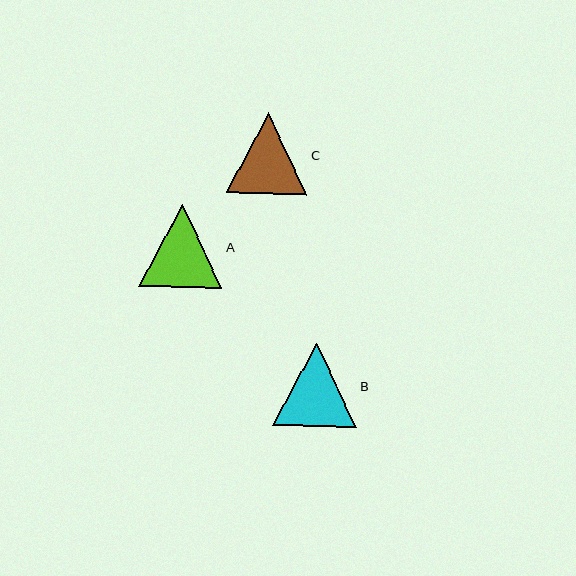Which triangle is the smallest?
Triangle C is the smallest with a size of approximately 80 pixels.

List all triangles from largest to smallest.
From largest to smallest: B, A, C.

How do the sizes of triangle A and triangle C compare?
Triangle A and triangle C are approximately the same size.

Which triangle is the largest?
Triangle B is the largest with a size of approximately 83 pixels.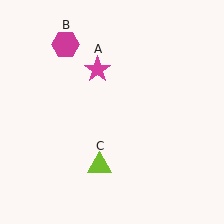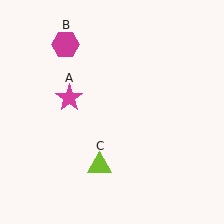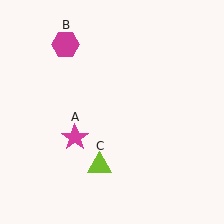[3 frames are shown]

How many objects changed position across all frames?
1 object changed position: magenta star (object A).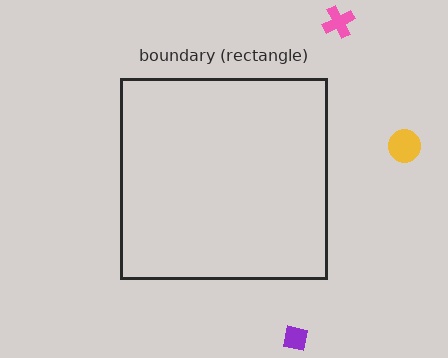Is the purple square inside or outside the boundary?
Outside.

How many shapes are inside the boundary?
0 inside, 3 outside.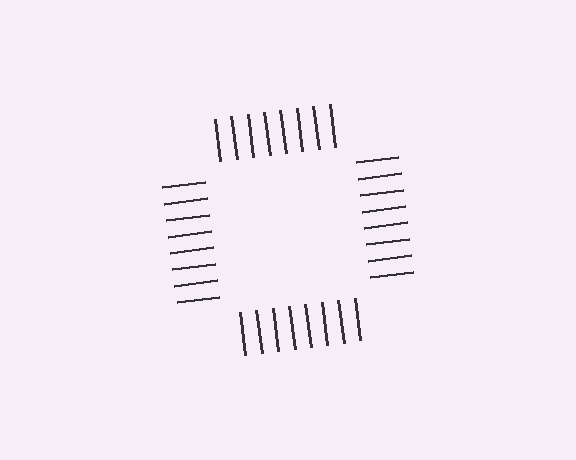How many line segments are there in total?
32 — 8 along each of the 4 edges.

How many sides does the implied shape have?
4 sides — the line-ends trace a square.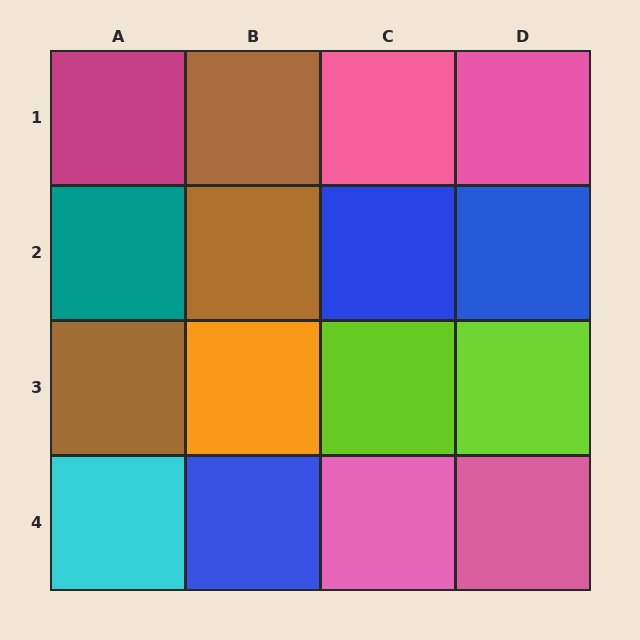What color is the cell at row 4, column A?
Cyan.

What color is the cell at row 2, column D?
Blue.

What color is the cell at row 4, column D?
Pink.